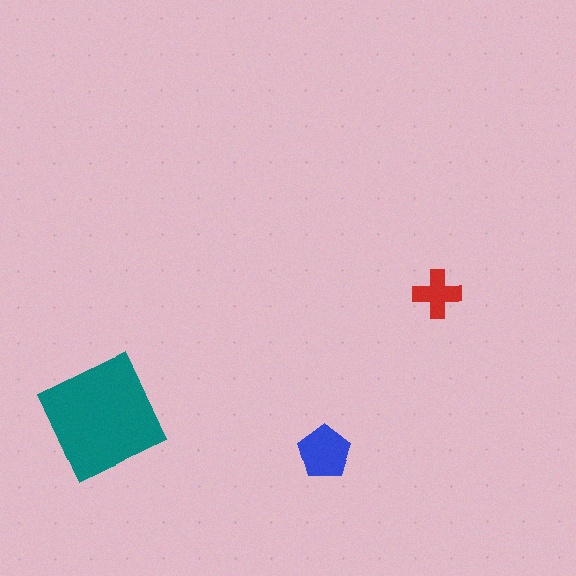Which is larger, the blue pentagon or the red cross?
The blue pentagon.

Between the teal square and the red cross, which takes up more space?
The teal square.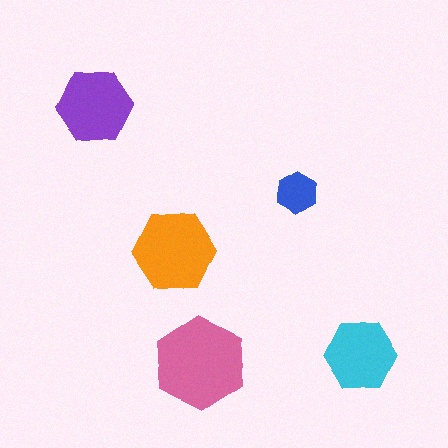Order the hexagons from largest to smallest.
the pink one, the orange one, the purple one, the cyan one, the blue one.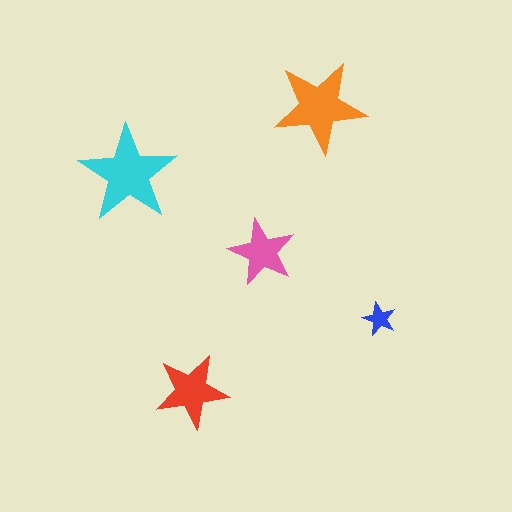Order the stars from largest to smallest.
the cyan one, the orange one, the red one, the pink one, the blue one.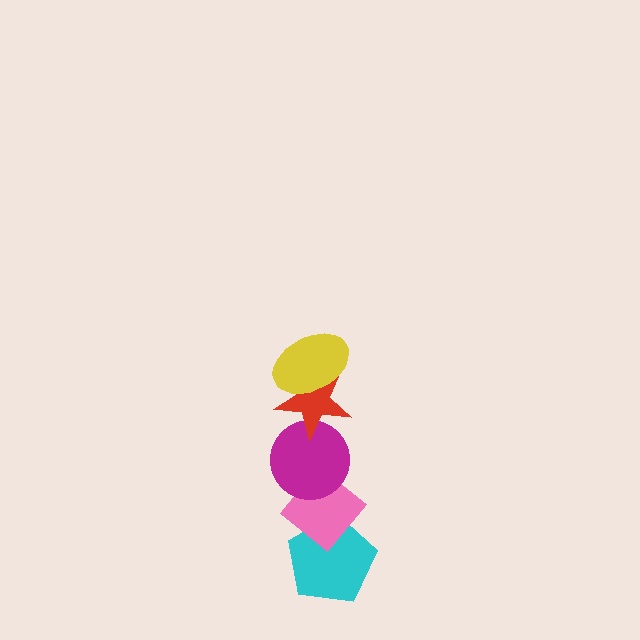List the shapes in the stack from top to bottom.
From top to bottom: the yellow ellipse, the red star, the magenta circle, the pink diamond, the cyan pentagon.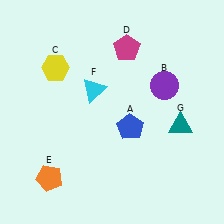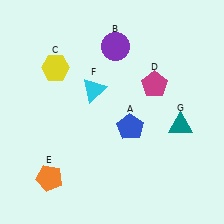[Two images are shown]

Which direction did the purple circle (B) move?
The purple circle (B) moved left.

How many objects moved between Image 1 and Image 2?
2 objects moved between the two images.